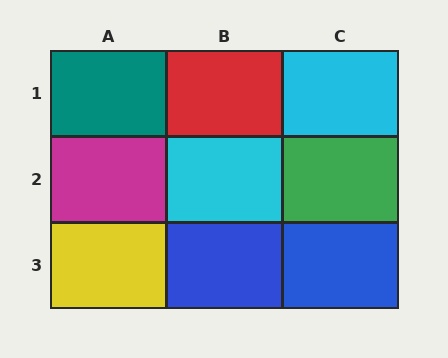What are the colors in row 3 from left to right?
Yellow, blue, blue.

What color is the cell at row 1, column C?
Cyan.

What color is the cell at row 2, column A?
Magenta.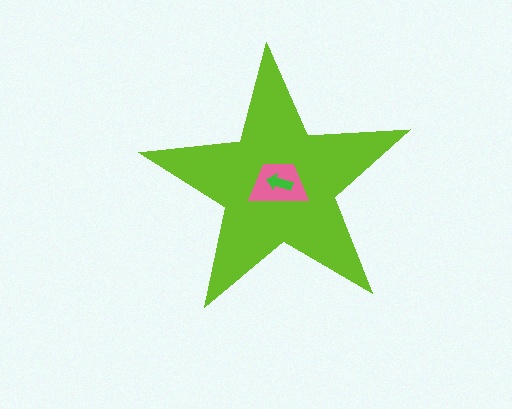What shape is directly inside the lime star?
The pink trapezoid.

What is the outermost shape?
The lime star.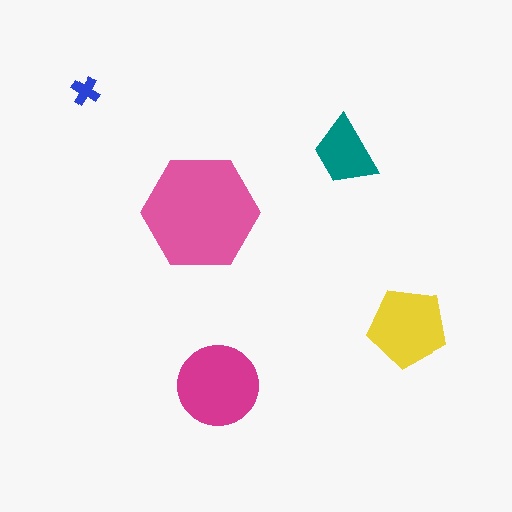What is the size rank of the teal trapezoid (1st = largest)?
4th.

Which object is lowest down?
The magenta circle is bottommost.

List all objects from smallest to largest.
The blue cross, the teal trapezoid, the yellow pentagon, the magenta circle, the pink hexagon.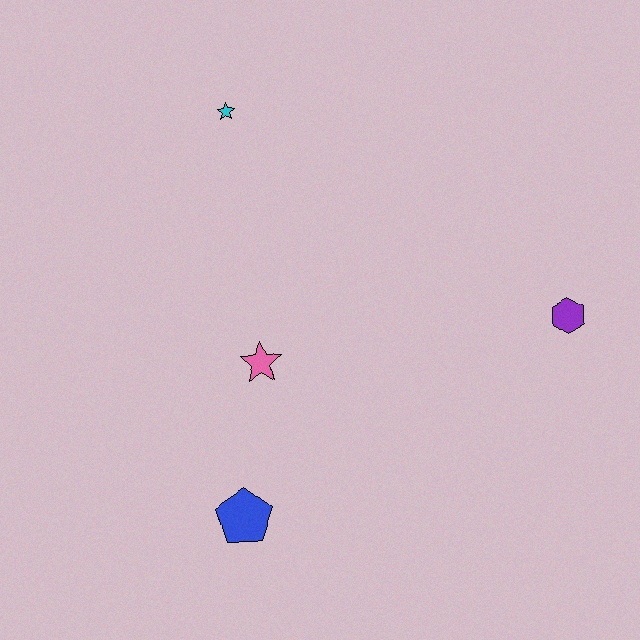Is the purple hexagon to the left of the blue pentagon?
No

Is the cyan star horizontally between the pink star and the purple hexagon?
No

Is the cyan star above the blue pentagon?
Yes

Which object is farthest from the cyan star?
The blue pentagon is farthest from the cyan star.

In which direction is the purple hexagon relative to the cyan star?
The purple hexagon is to the right of the cyan star.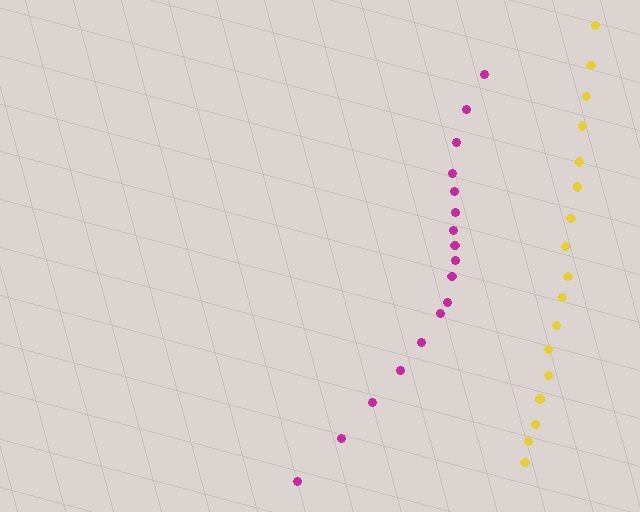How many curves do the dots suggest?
There are 2 distinct paths.